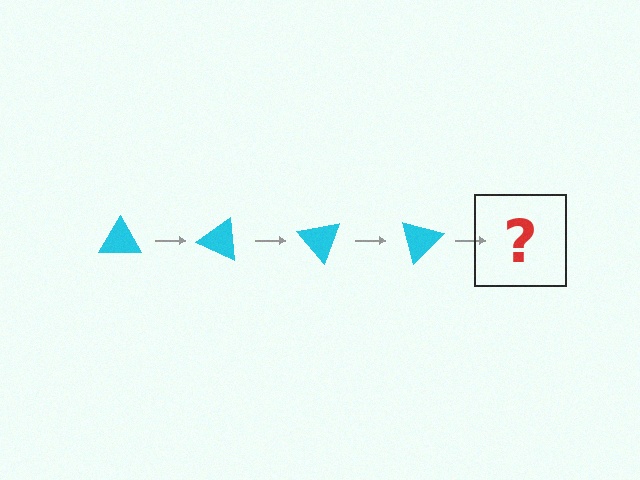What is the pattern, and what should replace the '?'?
The pattern is that the triangle rotates 25 degrees each step. The '?' should be a cyan triangle rotated 100 degrees.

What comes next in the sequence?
The next element should be a cyan triangle rotated 100 degrees.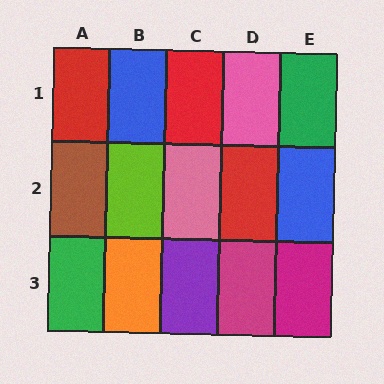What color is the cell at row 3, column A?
Green.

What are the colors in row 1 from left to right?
Red, blue, red, pink, green.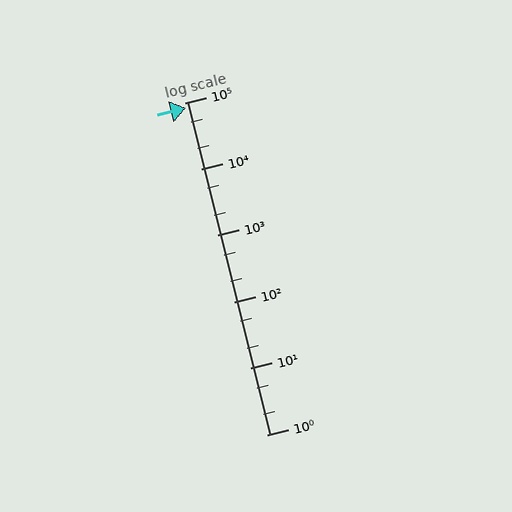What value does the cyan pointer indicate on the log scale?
The pointer indicates approximately 83000.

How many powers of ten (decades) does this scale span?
The scale spans 5 decades, from 1 to 100000.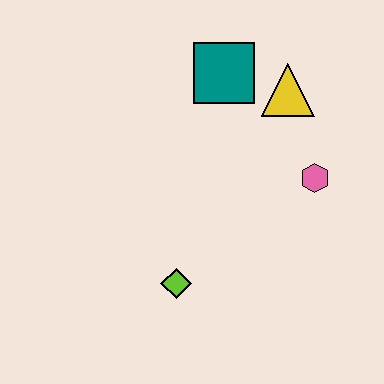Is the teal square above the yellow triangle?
Yes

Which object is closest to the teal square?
The yellow triangle is closest to the teal square.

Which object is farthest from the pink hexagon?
The lime diamond is farthest from the pink hexagon.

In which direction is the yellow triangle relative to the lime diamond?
The yellow triangle is above the lime diamond.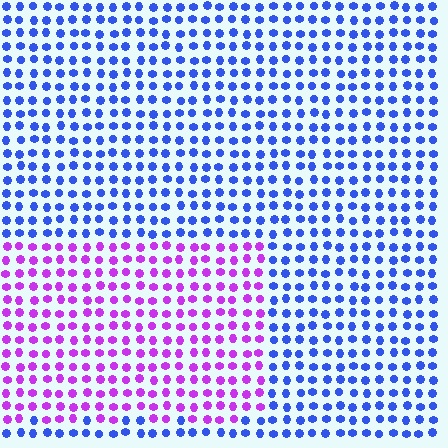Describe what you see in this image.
The image is filled with small blue elements in a uniform arrangement. A rectangle-shaped region is visible where the elements are tinted to a slightly different hue, forming a subtle color boundary.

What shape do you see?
I see a rectangle.